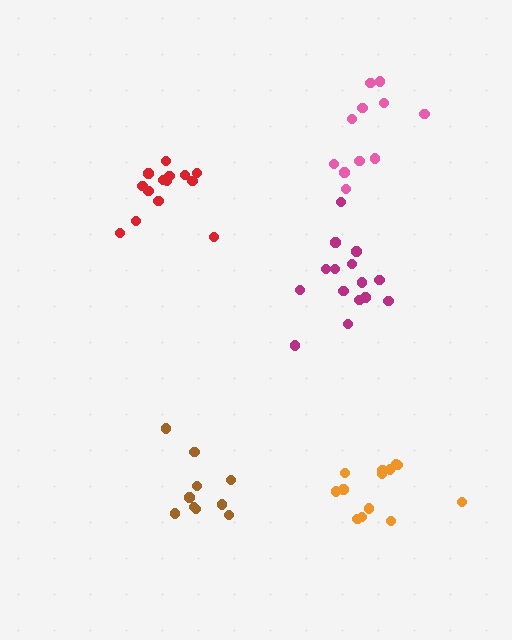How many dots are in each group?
Group 1: 14 dots, Group 2: 13 dots, Group 3: 10 dots, Group 4: 15 dots, Group 5: 11 dots (63 total).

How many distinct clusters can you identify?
There are 5 distinct clusters.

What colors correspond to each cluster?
The clusters are colored: red, orange, brown, magenta, pink.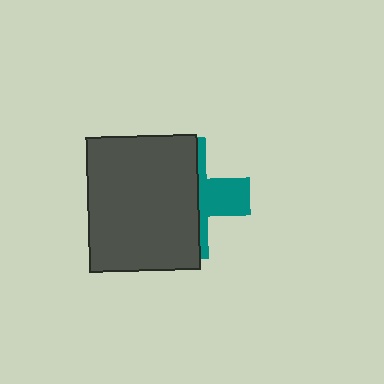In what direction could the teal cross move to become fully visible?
The teal cross could move right. That would shift it out from behind the dark gray rectangle entirely.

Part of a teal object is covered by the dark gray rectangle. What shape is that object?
It is a cross.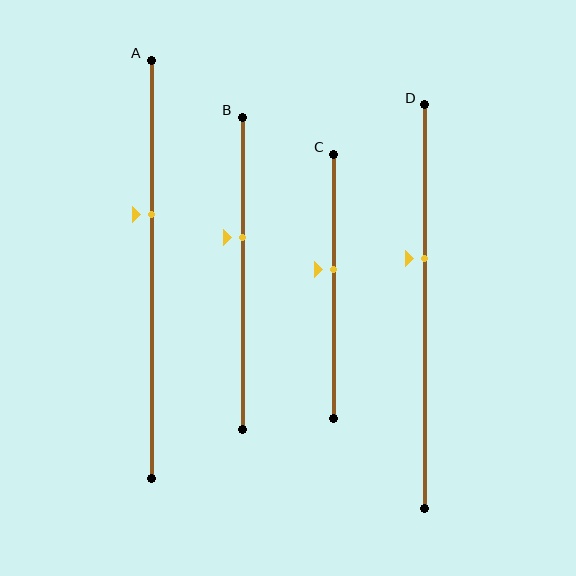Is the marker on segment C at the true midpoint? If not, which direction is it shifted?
No, the marker on segment C is shifted upward by about 6% of the segment length.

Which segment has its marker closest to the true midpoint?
Segment C has its marker closest to the true midpoint.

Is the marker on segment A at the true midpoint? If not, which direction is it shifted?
No, the marker on segment A is shifted upward by about 13% of the segment length.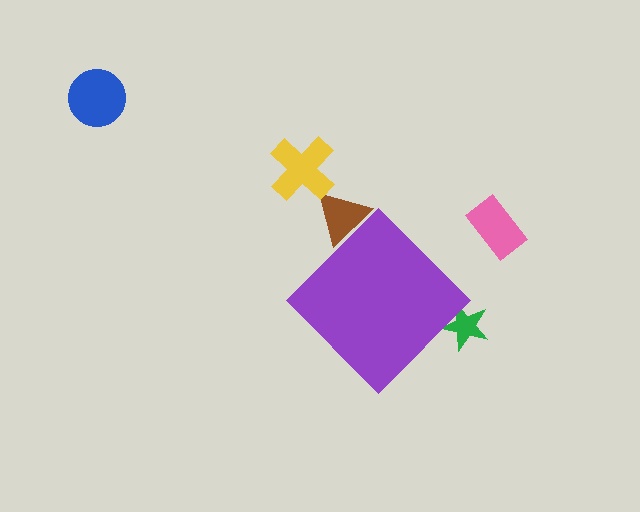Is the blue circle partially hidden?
No, the blue circle is fully visible.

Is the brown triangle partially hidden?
Yes, the brown triangle is partially hidden behind the purple diamond.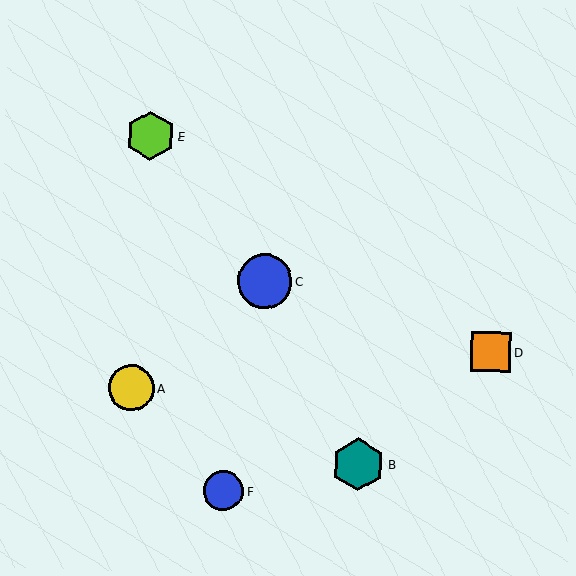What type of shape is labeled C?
Shape C is a blue circle.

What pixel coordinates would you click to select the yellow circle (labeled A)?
Click at (131, 388) to select the yellow circle A.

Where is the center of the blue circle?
The center of the blue circle is at (265, 281).